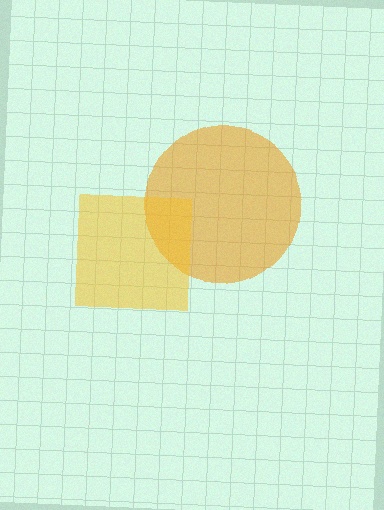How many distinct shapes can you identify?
There are 2 distinct shapes: an orange circle, a yellow square.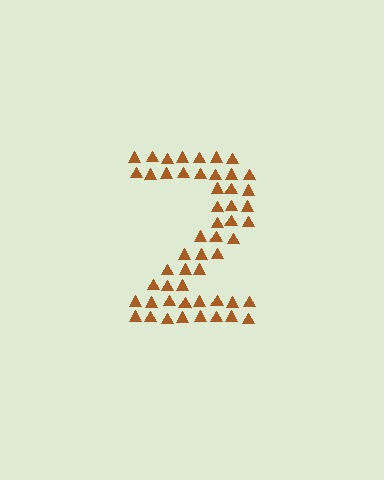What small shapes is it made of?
It is made of small triangles.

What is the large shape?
The large shape is the digit 2.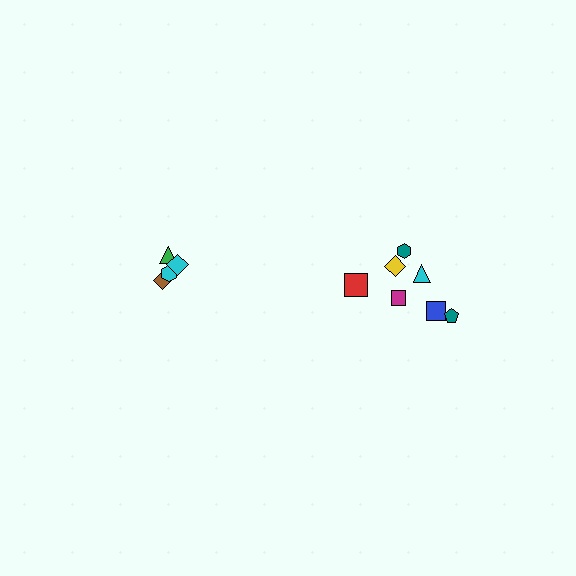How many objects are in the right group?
There are 7 objects.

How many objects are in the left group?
There are 4 objects.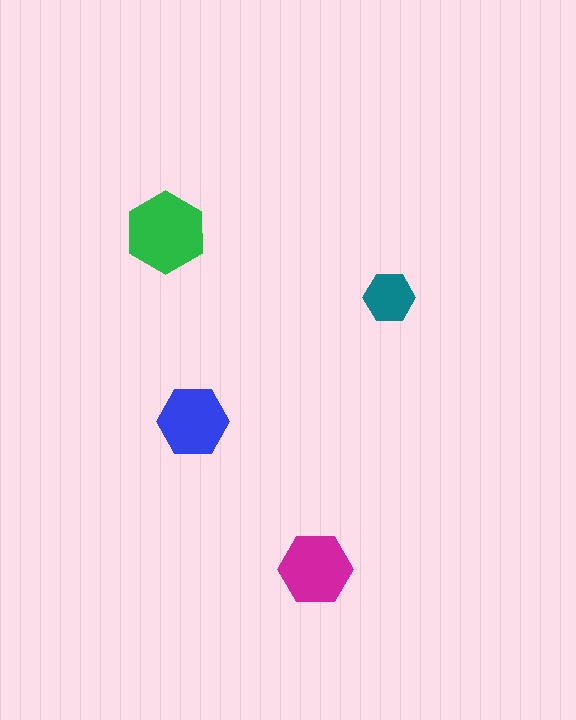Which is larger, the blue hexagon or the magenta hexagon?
The magenta one.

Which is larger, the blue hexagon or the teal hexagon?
The blue one.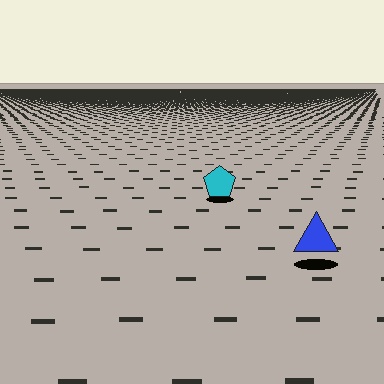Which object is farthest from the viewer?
The cyan pentagon is farthest from the viewer. It appears smaller and the ground texture around it is denser.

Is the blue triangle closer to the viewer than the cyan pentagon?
Yes. The blue triangle is closer — you can tell from the texture gradient: the ground texture is coarser near it.